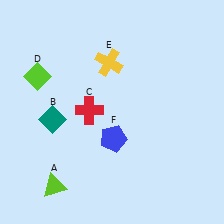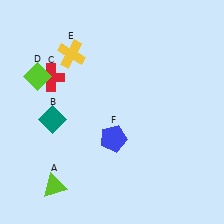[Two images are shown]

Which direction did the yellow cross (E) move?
The yellow cross (E) moved left.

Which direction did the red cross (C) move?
The red cross (C) moved left.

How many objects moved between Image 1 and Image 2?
2 objects moved between the two images.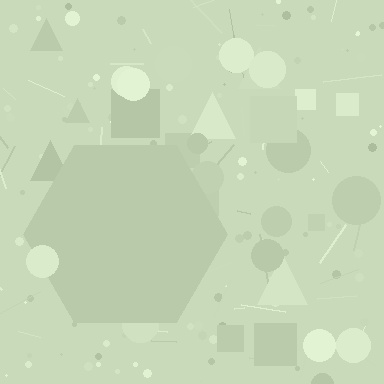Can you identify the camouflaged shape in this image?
The camouflaged shape is a hexagon.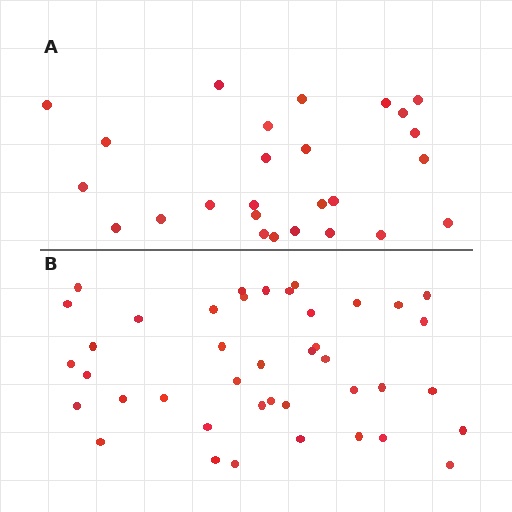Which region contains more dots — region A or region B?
Region B (the bottom region) has more dots.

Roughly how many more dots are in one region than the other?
Region B has approximately 15 more dots than region A.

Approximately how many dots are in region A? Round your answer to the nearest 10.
About 30 dots. (The exact count is 26, which rounds to 30.)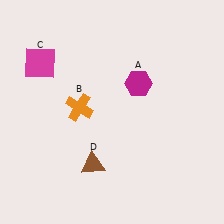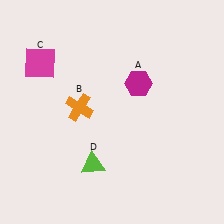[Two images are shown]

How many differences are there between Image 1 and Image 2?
There is 1 difference between the two images.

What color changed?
The triangle (D) changed from brown in Image 1 to lime in Image 2.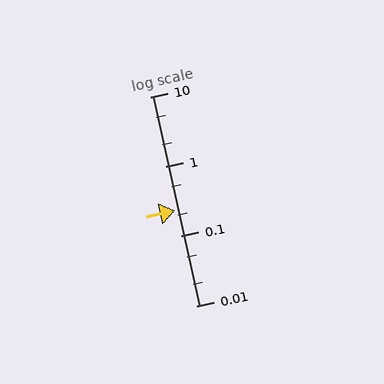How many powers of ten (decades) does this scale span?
The scale spans 3 decades, from 0.01 to 10.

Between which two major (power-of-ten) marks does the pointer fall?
The pointer is between 0.1 and 1.